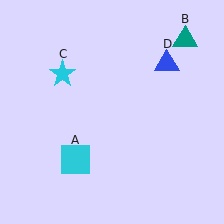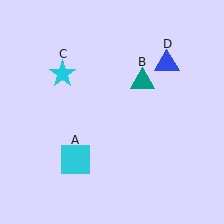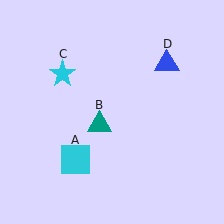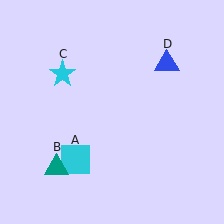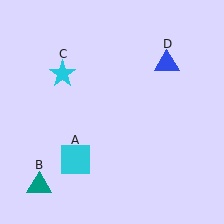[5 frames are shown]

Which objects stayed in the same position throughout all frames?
Cyan square (object A) and cyan star (object C) and blue triangle (object D) remained stationary.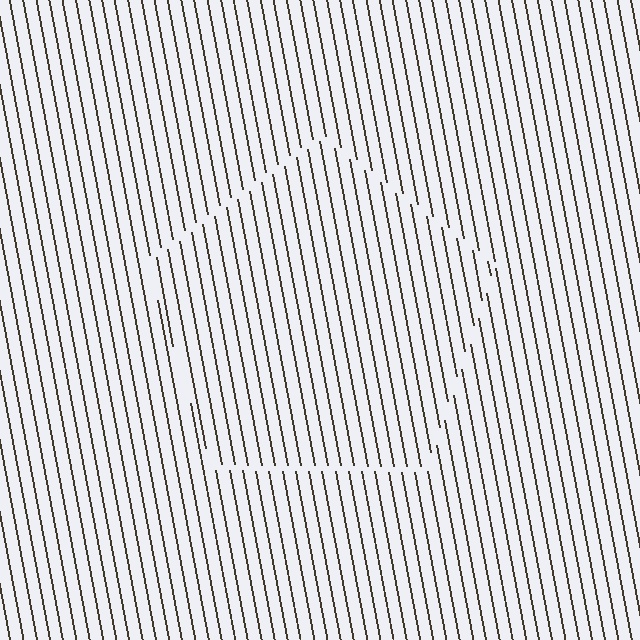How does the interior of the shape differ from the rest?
The interior of the shape contains the same grating, shifted by half a period — the contour is defined by the phase discontinuity where line-ends from the inner and outer gratings abut.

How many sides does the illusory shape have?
5 sides — the line-ends trace a pentagon.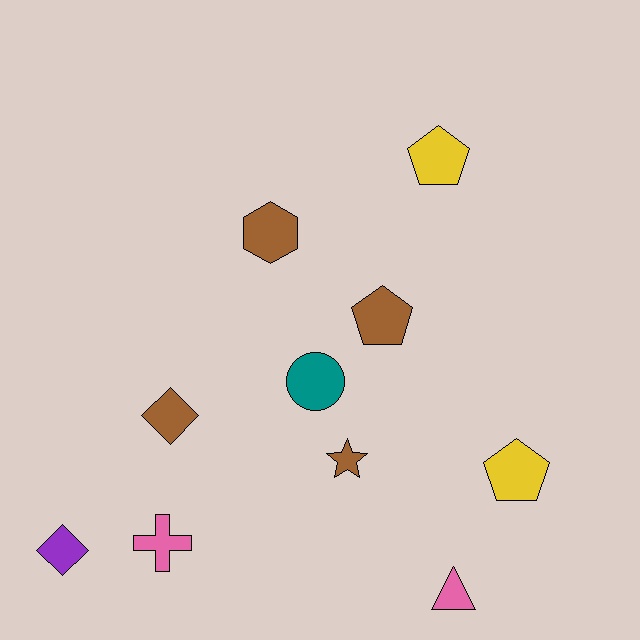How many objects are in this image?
There are 10 objects.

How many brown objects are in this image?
There are 4 brown objects.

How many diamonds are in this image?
There are 2 diamonds.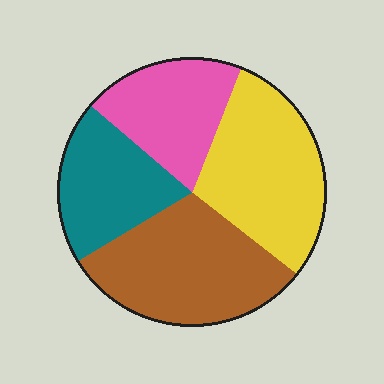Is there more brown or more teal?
Brown.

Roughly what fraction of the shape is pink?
Pink covers about 20% of the shape.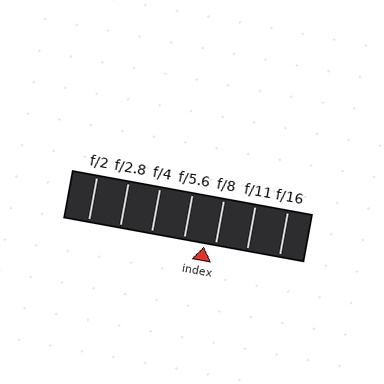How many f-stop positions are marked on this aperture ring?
There are 7 f-stop positions marked.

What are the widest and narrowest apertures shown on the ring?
The widest aperture shown is f/2 and the narrowest is f/16.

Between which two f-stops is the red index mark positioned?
The index mark is between f/5.6 and f/8.